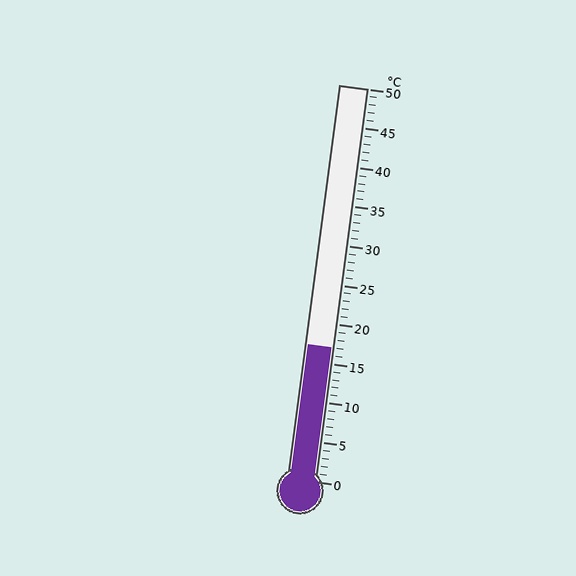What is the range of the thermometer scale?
The thermometer scale ranges from 0°C to 50°C.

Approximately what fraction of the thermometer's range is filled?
The thermometer is filled to approximately 35% of its range.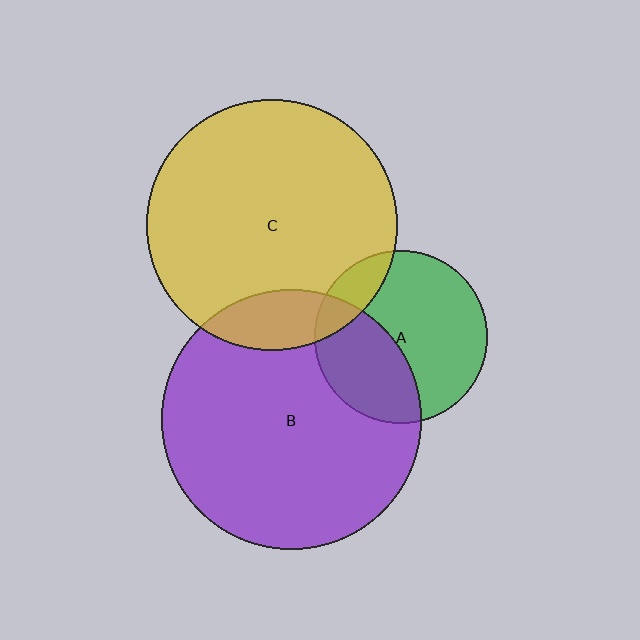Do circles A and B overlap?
Yes.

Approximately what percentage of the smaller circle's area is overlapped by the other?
Approximately 40%.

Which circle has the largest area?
Circle B (purple).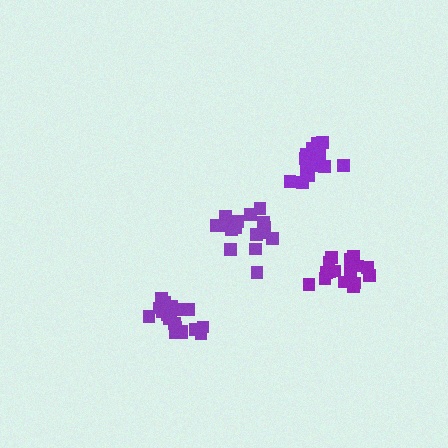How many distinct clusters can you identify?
There are 4 distinct clusters.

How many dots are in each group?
Group 1: 17 dots, Group 2: 18 dots, Group 3: 16 dots, Group 4: 20 dots (71 total).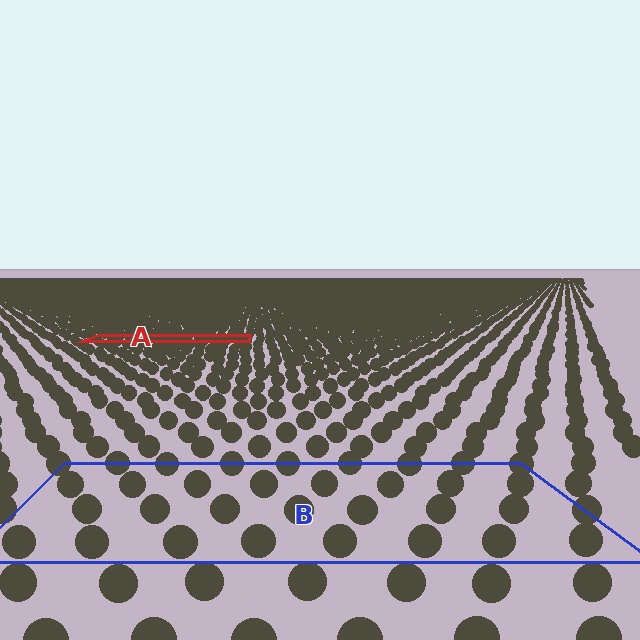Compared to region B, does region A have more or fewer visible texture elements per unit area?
Region A has more texture elements per unit area — they are packed more densely because it is farther away.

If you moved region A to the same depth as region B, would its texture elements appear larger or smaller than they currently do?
They would appear larger. At a closer depth, the same texture elements are projected at a bigger on-screen size.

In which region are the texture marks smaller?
The texture marks are smaller in region A, because it is farther away.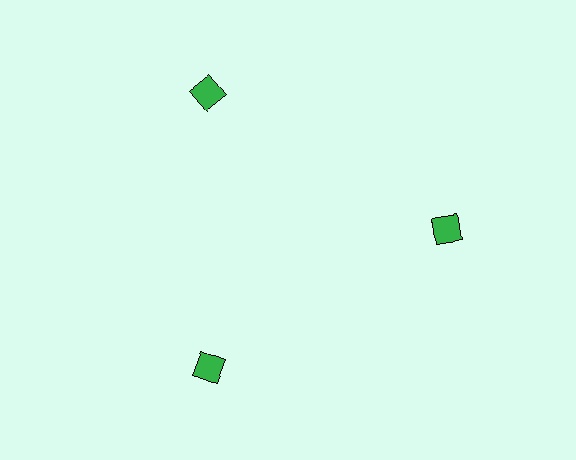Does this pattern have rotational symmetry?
Yes, this pattern has 3-fold rotational symmetry. It looks the same after rotating 120 degrees around the center.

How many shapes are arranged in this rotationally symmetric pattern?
There are 3 shapes, arranged in 3 groups of 1.